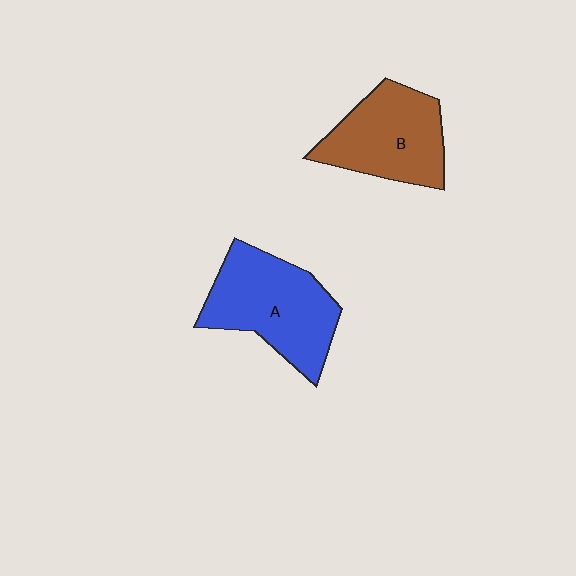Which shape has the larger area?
Shape A (blue).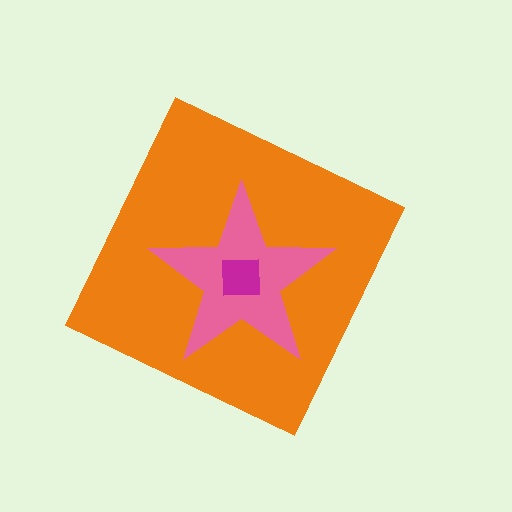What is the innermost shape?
The magenta square.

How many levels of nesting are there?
3.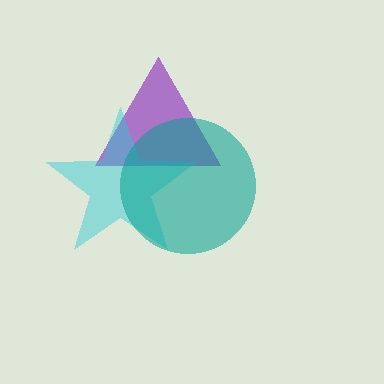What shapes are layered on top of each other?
The layered shapes are: a purple triangle, a cyan star, a teal circle.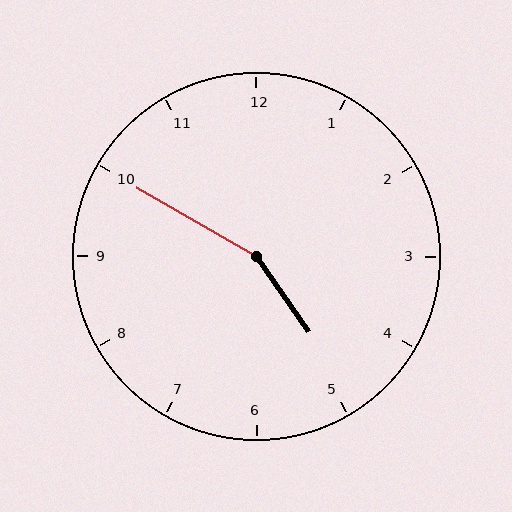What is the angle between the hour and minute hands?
Approximately 155 degrees.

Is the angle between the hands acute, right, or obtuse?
It is obtuse.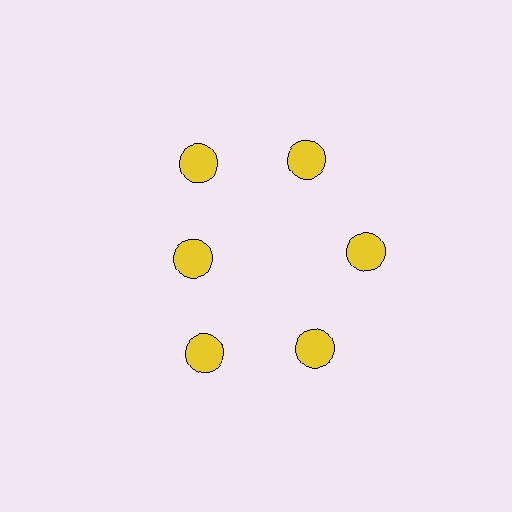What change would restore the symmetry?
The symmetry would be restored by moving it outward, back onto the ring so that all 6 circles sit at equal angles and equal distance from the center.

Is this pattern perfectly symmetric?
No. The 6 yellow circles are arranged in a ring, but one element near the 9 o'clock position is pulled inward toward the center, breaking the 6-fold rotational symmetry.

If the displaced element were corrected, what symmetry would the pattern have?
It would have 6-fold rotational symmetry — the pattern would map onto itself every 60 degrees.